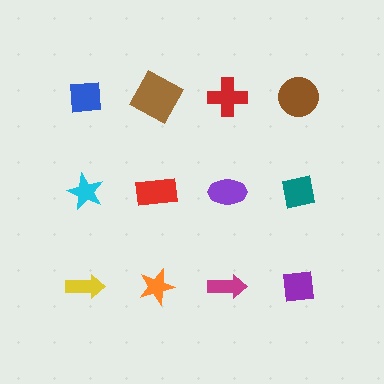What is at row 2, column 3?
A purple ellipse.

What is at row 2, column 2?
A red rectangle.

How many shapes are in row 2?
4 shapes.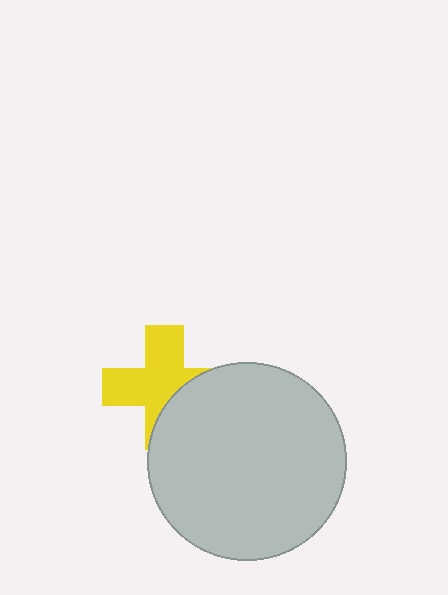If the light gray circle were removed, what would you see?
You would see the complete yellow cross.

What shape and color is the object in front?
The object in front is a light gray circle.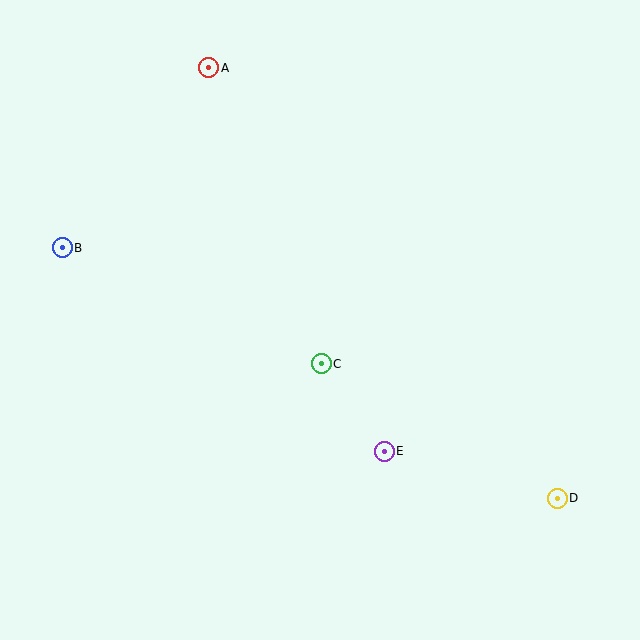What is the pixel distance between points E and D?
The distance between E and D is 179 pixels.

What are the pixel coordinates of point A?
Point A is at (209, 68).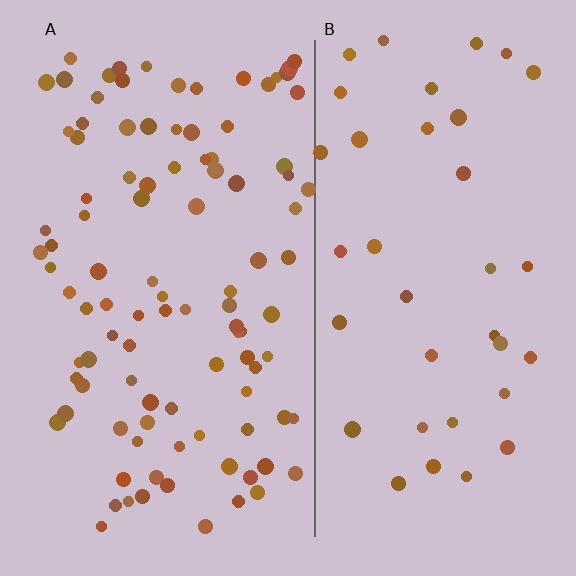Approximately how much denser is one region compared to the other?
Approximately 2.7× — region A over region B.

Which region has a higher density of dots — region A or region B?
A (the left).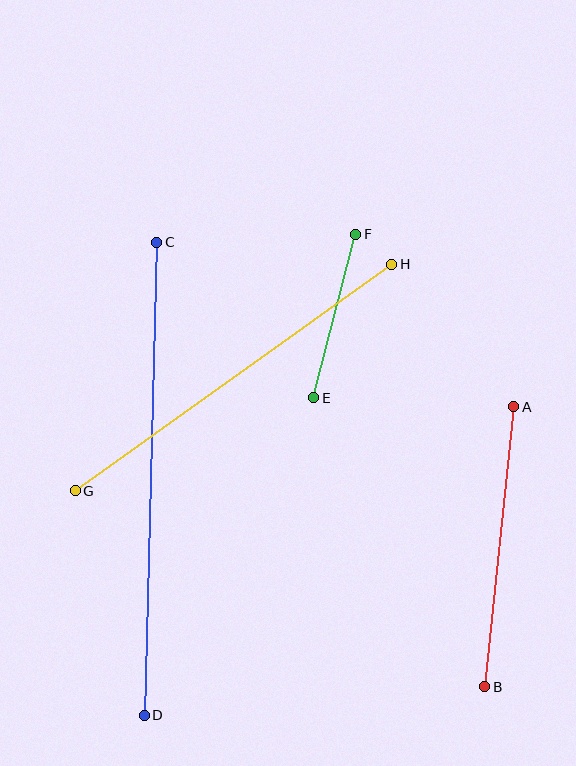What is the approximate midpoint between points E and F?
The midpoint is at approximately (335, 316) pixels.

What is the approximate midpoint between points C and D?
The midpoint is at approximately (151, 479) pixels.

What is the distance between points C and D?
The distance is approximately 473 pixels.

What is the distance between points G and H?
The distance is approximately 389 pixels.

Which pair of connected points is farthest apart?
Points C and D are farthest apart.